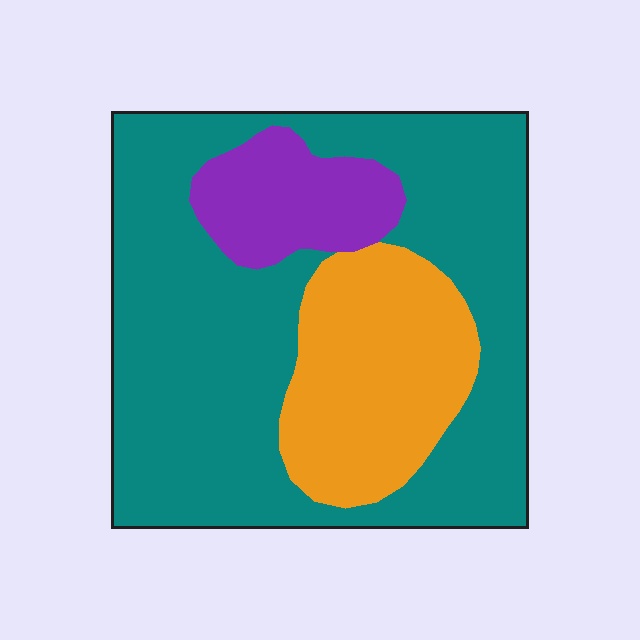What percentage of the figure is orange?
Orange takes up about one quarter (1/4) of the figure.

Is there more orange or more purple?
Orange.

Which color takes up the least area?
Purple, at roughly 10%.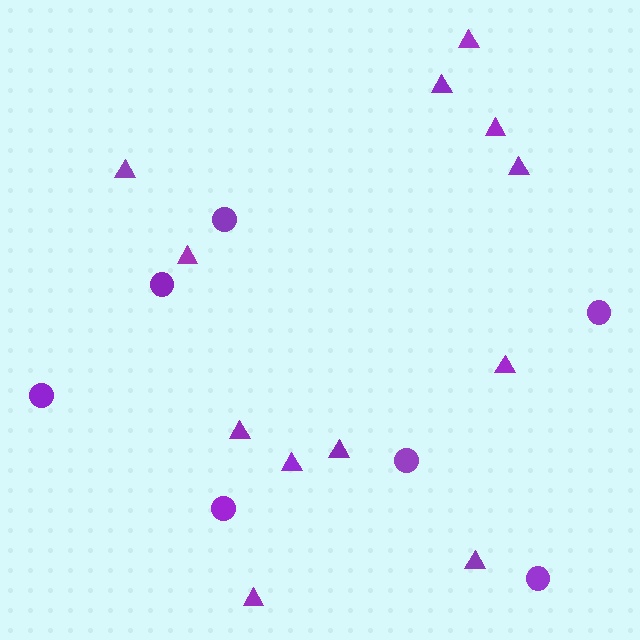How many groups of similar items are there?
There are 2 groups: one group of circles (7) and one group of triangles (12).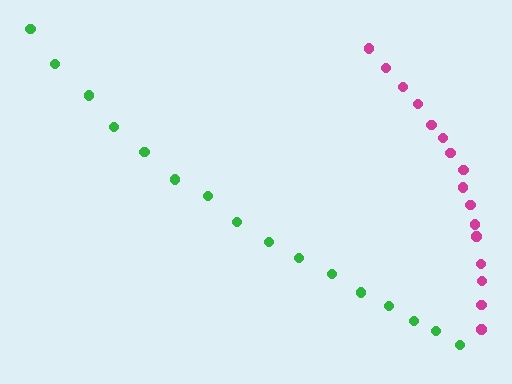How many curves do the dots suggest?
There are 2 distinct paths.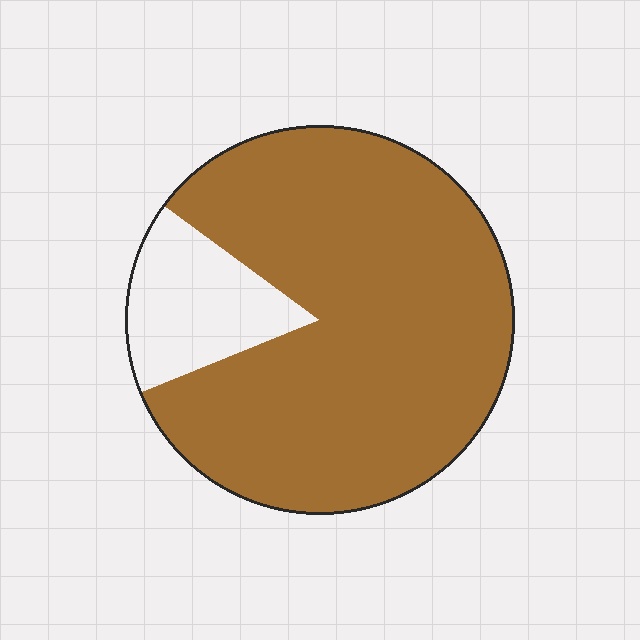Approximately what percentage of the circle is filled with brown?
Approximately 85%.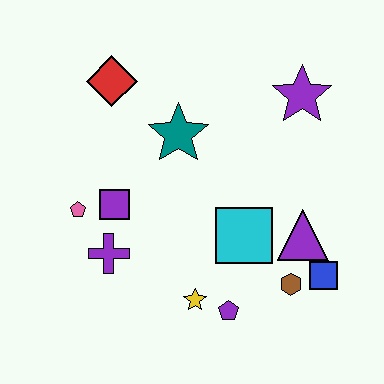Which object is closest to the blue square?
The brown hexagon is closest to the blue square.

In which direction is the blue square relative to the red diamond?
The blue square is to the right of the red diamond.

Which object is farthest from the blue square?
The red diamond is farthest from the blue square.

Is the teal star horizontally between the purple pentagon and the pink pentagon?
Yes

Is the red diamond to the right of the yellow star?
No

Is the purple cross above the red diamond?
No